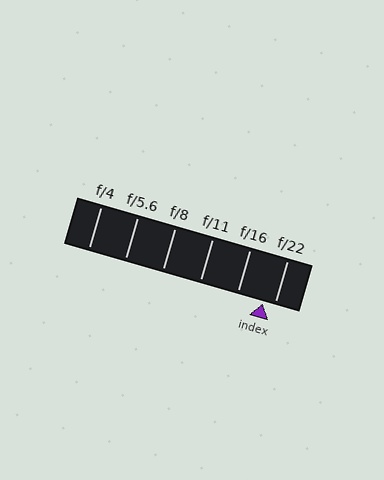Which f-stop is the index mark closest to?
The index mark is closest to f/22.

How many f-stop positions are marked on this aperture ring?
There are 6 f-stop positions marked.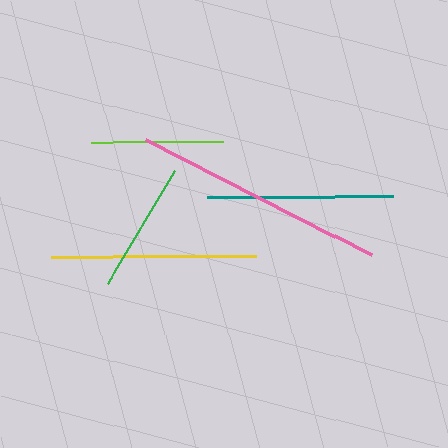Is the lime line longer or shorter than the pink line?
The pink line is longer than the lime line.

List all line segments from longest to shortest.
From longest to shortest: pink, yellow, teal, lime, green.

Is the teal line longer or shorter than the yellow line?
The yellow line is longer than the teal line.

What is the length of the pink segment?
The pink segment is approximately 255 pixels long.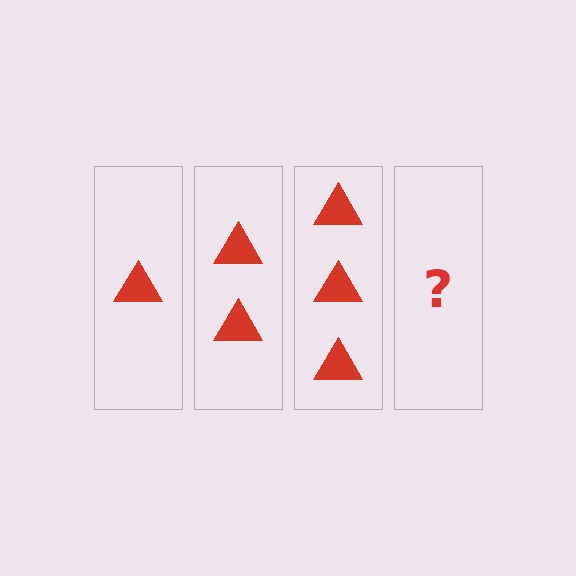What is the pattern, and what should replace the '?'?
The pattern is that each step adds one more triangle. The '?' should be 4 triangles.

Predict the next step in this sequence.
The next step is 4 triangles.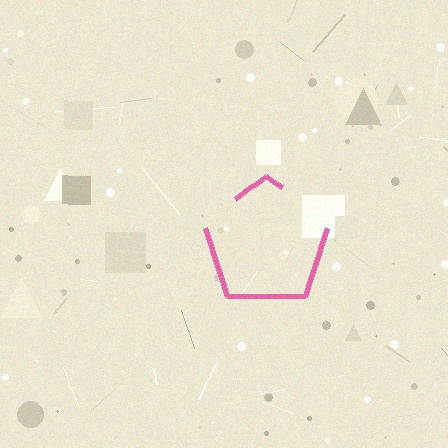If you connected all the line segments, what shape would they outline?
They would outline a pentagon.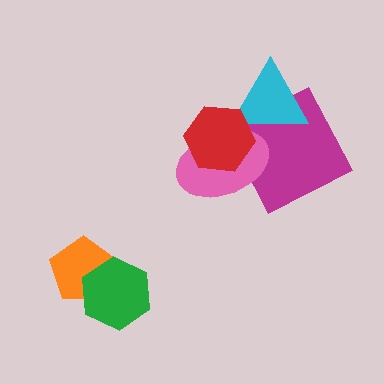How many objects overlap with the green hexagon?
1 object overlaps with the green hexagon.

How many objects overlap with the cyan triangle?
3 objects overlap with the cyan triangle.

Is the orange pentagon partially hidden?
Yes, it is partially covered by another shape.